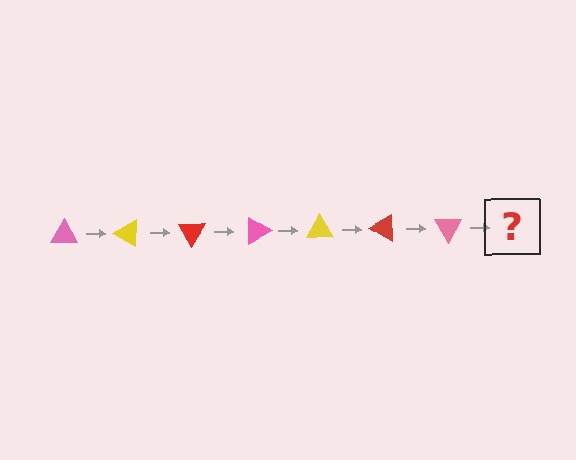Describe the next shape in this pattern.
It should be a yellow triangle, rotated 210 degrees from the start.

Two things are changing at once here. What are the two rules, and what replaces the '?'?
The two rules are that it rotates 30 degrees each step and the color cycles through pink, yellow, and red. The '?' should be a yellow triangle, rotated 210 degrees from the start.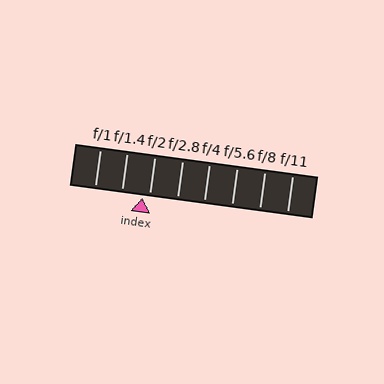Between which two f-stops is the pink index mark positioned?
The index mark is between f/1.4 and f/2.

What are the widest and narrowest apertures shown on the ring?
The widest aperture shown is f/1 and the narrowest is f/11.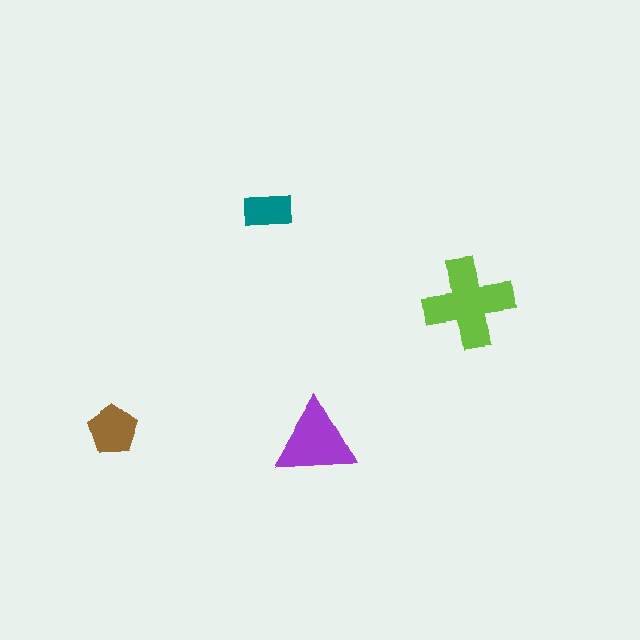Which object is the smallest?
The teal rectangle.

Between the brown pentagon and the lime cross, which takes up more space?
The lime cross.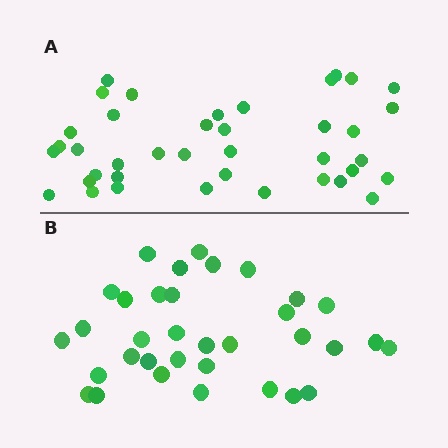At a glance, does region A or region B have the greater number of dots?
Region A (the top region) has more dots.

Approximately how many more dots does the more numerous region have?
Region A has about 5 more dots than region B.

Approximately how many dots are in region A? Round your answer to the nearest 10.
About 40 dots. (The exact count is 39, which rounds to 40.)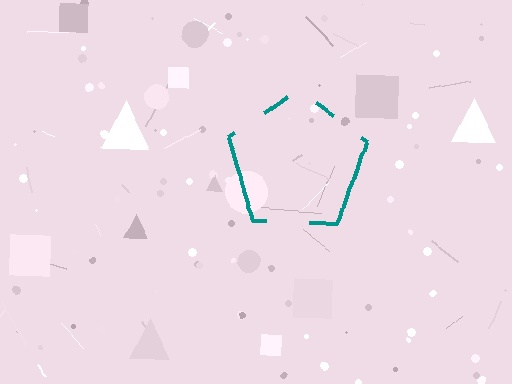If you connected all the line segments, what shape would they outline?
They would outline a pentagon.